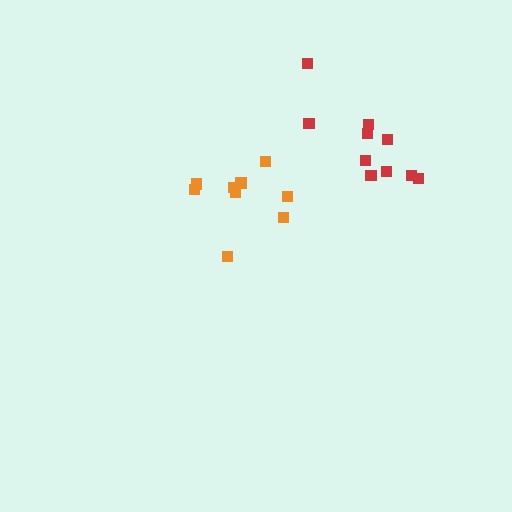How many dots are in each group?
Group 1: 9 dots, Group 2: 10 dots (19 total).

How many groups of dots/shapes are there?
There are 2 groups.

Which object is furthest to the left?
The orange cluster is leftmost.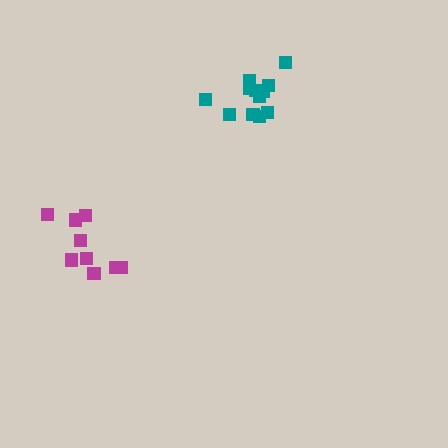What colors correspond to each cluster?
The clusters are colored: teal, magenta.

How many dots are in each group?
Group 1: 12 dots, Group 2: 10 dots (22 total).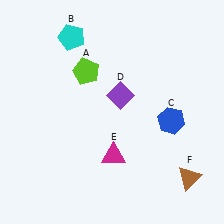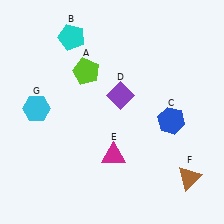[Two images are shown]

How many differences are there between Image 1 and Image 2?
There is 1 difference between the two images.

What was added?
A cyan hexagon (G) was added in Image 2.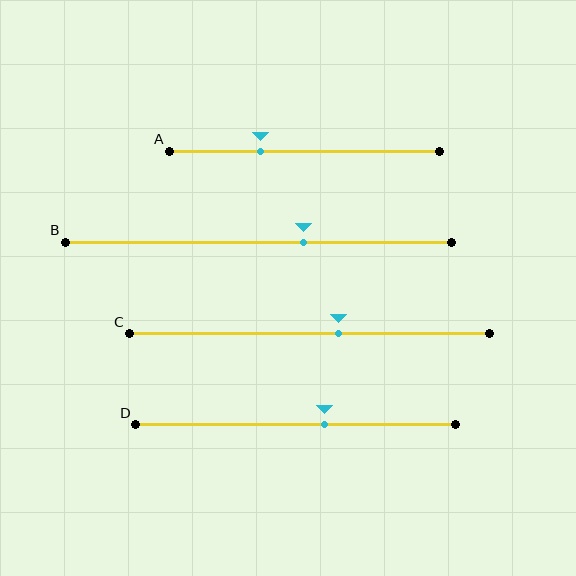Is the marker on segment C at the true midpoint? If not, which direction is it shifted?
No, the marker on segment C is shifted to the right by about 8% of the segment length.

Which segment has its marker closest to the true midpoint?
Segment C has its marker closest to the true midpoint.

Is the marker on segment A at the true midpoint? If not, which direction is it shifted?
No, the marker on segment A is shifted to the left by about 16% of the segment length.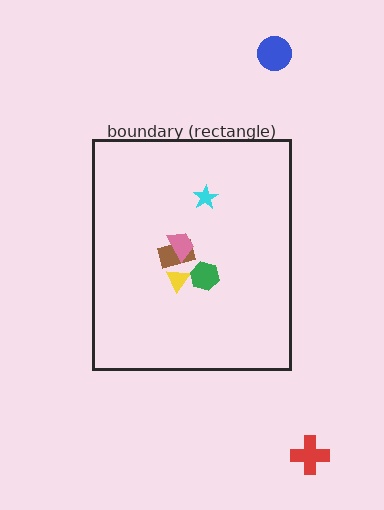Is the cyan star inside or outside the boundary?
Inside.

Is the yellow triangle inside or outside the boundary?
Inside.